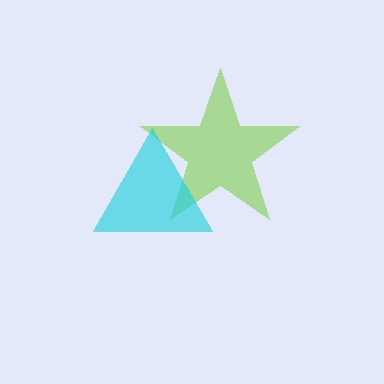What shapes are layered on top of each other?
The layered shapes are: a lime star, a cyan triangle.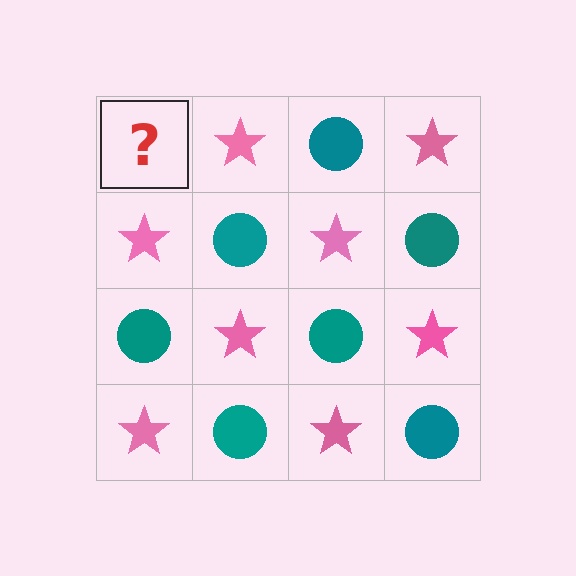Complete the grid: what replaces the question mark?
The question mark should be replaced with a teal circle.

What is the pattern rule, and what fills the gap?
The rule is that it alternates teal circle and pink star in a checkerboard pattern. The gap should be filled with a teal circle.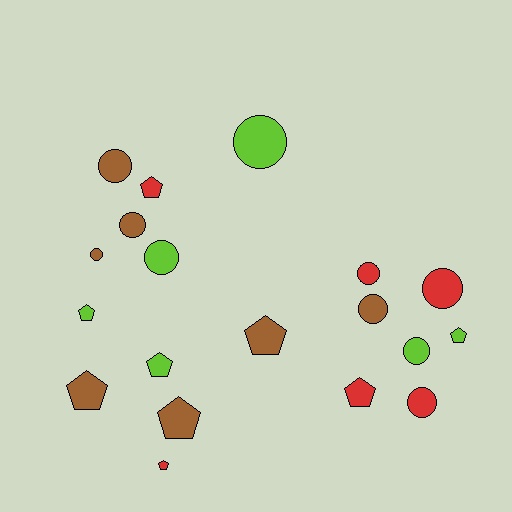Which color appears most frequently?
Brown, with 7 objects.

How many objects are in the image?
There are 19 objects.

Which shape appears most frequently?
Circle, with 10 objects.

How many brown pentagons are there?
There are 3 brown pentagons.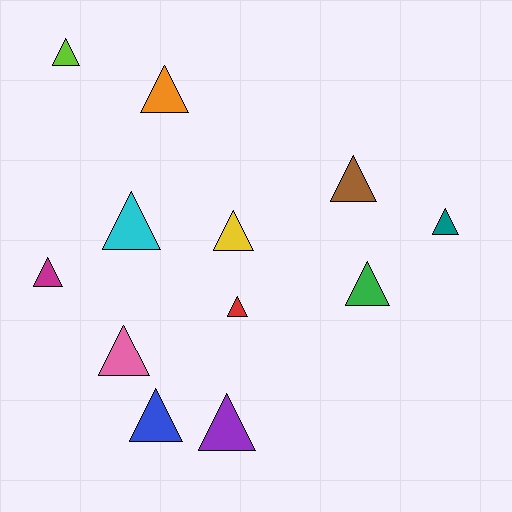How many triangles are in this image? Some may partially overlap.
There are 12 triangles.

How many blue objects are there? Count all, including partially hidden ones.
There is 1 blue object.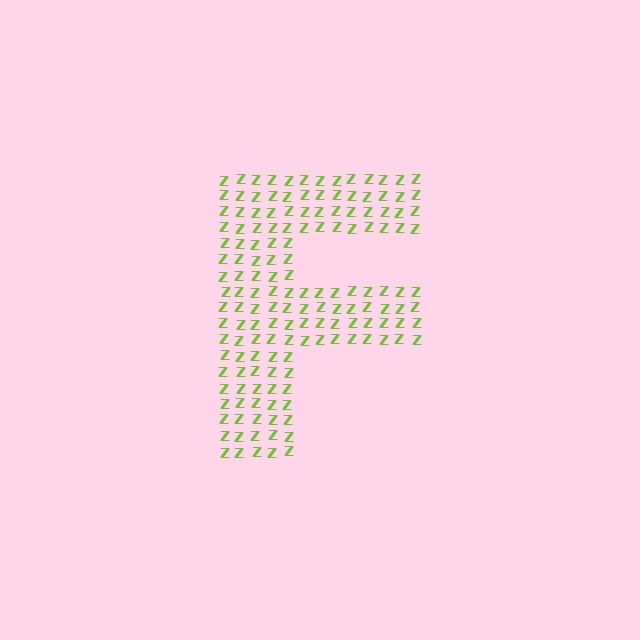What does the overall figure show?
The overall figure shows the letter F.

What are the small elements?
The small elements are letter Z's.